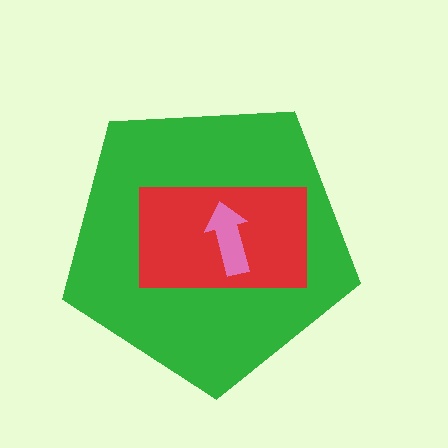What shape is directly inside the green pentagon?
The red rectangle.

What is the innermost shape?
The pink arrow.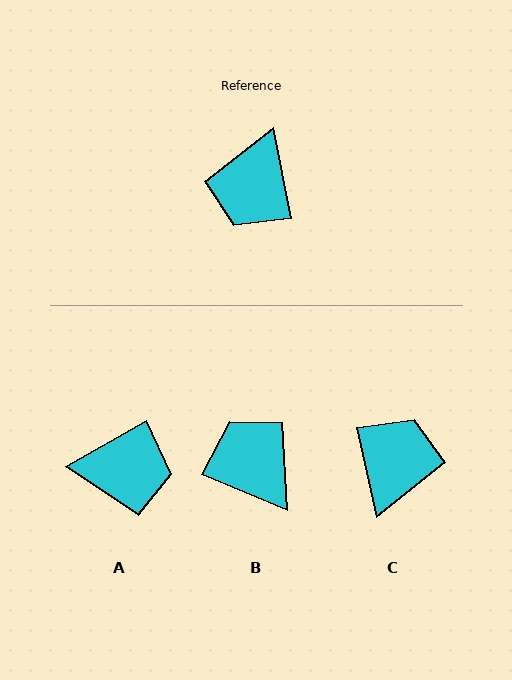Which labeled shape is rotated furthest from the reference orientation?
C, about 178 degrees away.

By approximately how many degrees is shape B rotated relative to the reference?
Approximately 124 degrees clockwise.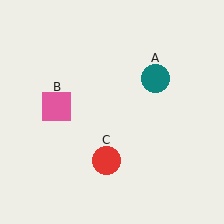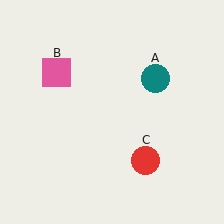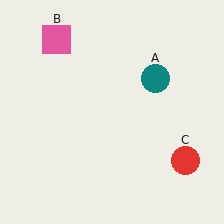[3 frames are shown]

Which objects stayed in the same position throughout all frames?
Teal circle (object A) remained stationary.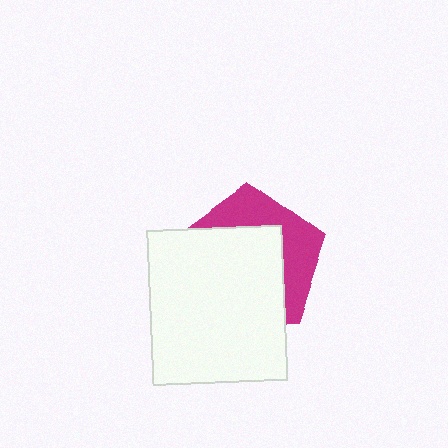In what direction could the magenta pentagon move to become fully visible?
The magenta pentagon could move toward the upper-right. That would shift it out from behind the white rectangle entirely.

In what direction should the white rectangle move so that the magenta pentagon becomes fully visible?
The white rectangle should move toward the lower-left. That is the shortest direction to clear the overlap and leave the magenta pentagon fully visible.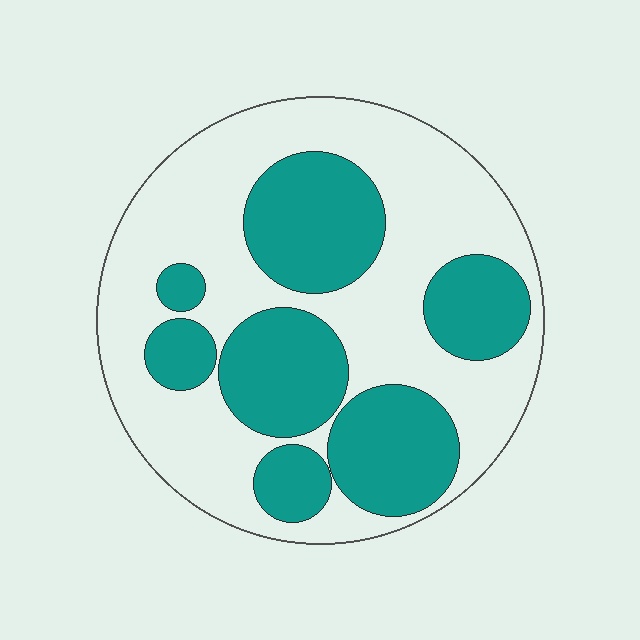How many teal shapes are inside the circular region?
7.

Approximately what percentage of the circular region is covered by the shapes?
Approximately 40%.